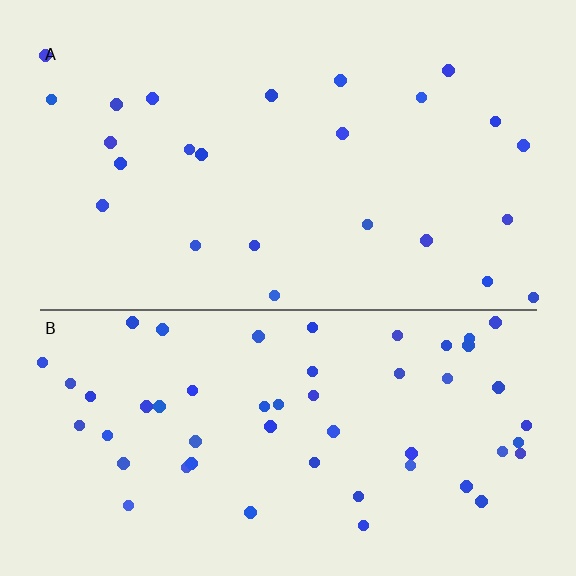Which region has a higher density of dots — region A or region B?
B (the bottom).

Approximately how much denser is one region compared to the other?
Approximately 2.1× — region B over region A.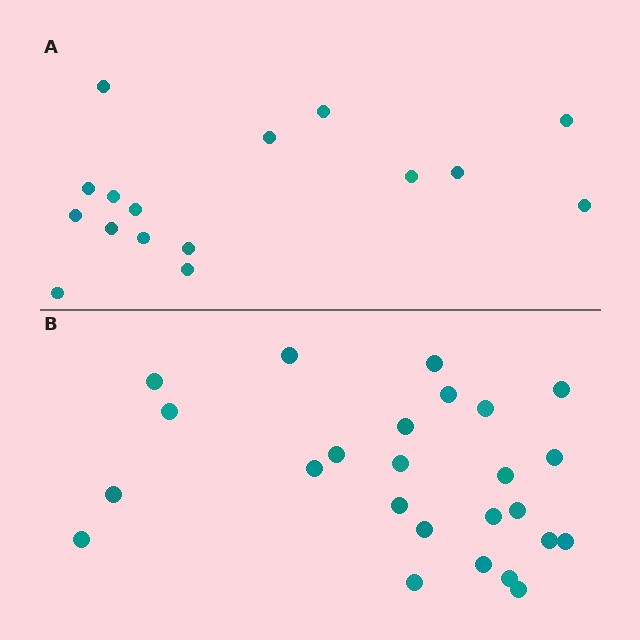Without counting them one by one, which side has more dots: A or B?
Region B (the bottom region) has more dots.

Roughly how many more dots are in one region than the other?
Region B has roughly 8 or so more dots than region A.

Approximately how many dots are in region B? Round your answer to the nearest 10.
About 20 dots. (The exact count is 25, which rounds to 20.)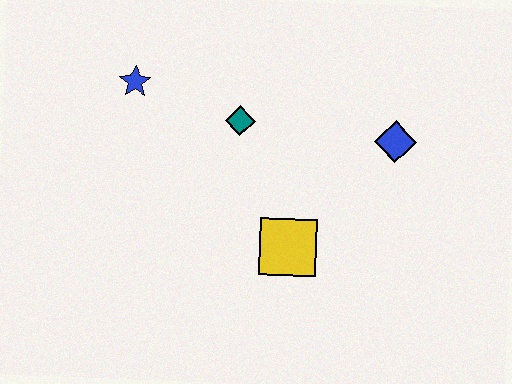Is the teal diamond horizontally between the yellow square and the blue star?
Yes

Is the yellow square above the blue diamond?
No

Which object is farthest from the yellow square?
The blue star is farthest from the yellow square.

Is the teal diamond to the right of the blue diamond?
No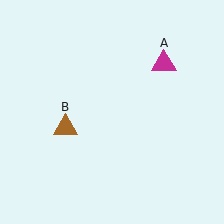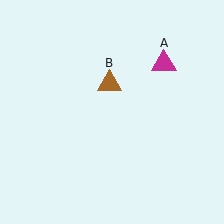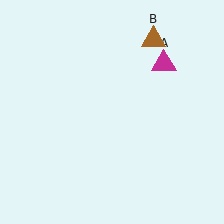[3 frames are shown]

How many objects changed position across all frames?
1 object changed position: brown triangle (object B).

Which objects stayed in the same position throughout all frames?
Magenta triangle (object A) remained stationary.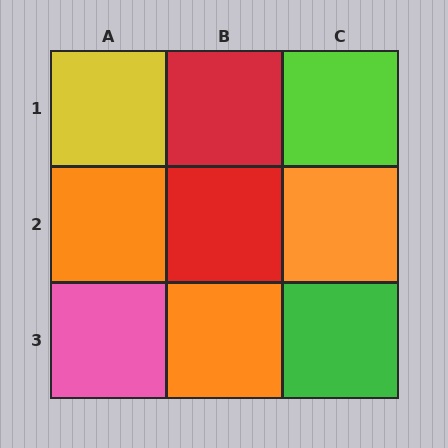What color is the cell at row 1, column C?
Lime.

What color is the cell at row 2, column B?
Red.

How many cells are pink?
1 cell is pink.